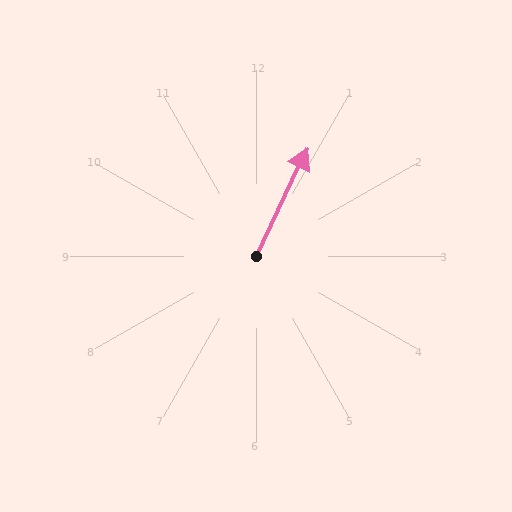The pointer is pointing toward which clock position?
Roughly 1 o'clock.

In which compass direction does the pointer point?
Northeast.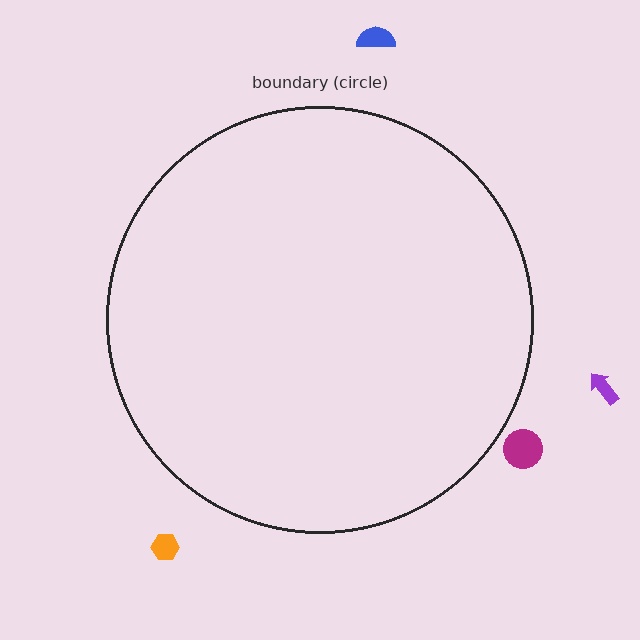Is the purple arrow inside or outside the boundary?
Outside.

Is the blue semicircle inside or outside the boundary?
Outside.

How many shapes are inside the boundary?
0 inside, 4 outside.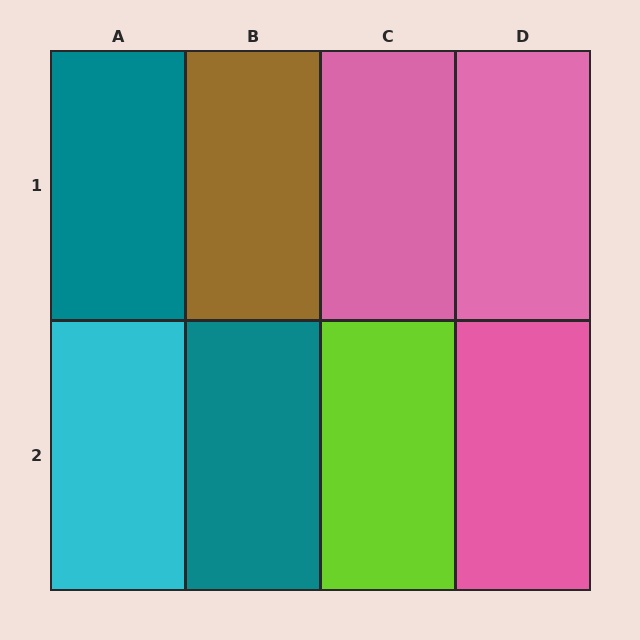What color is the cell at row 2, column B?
Teal.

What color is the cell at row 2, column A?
Cyan.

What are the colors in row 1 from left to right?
Teal, brown, pink, pink.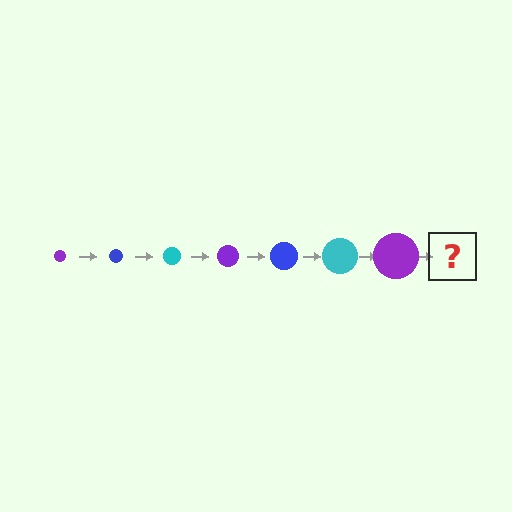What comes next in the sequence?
The next element should be a blue circle, larger than the previous one.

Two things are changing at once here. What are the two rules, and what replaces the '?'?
The two rules are that the circle grows larger each step and the color cycles through purple, blue, and cyan. The '?' should be a blue circle, larger than the previous one.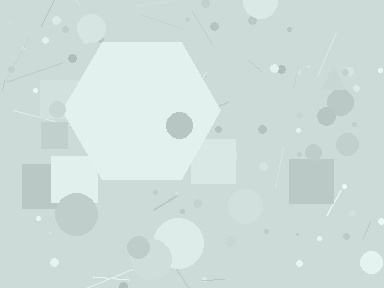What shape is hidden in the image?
A hexagon is hidden in the image.